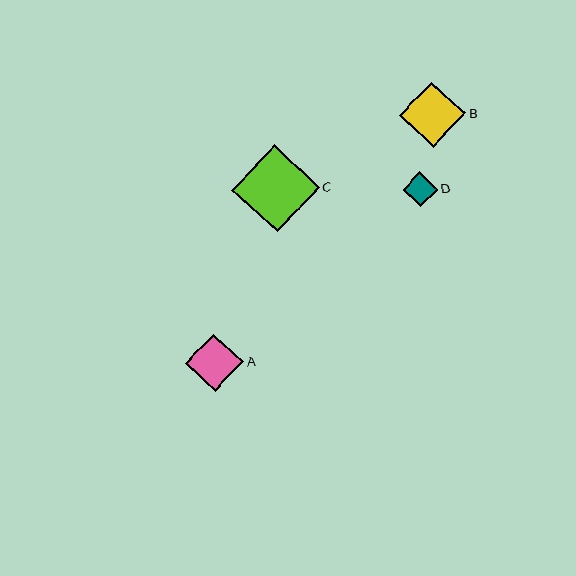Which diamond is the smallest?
Diamond D is the smallest with a size of approximately 35 pixels.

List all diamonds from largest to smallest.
From largest to smallest: C, B, A, D.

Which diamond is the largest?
Diamond C is the largest with a size of approximately 87 pixels.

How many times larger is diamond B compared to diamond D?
Diamond B is approximately 1.9 times the size of diamond D.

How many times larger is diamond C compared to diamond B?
Diamond C is approximately 1.3 times the size of diamond B.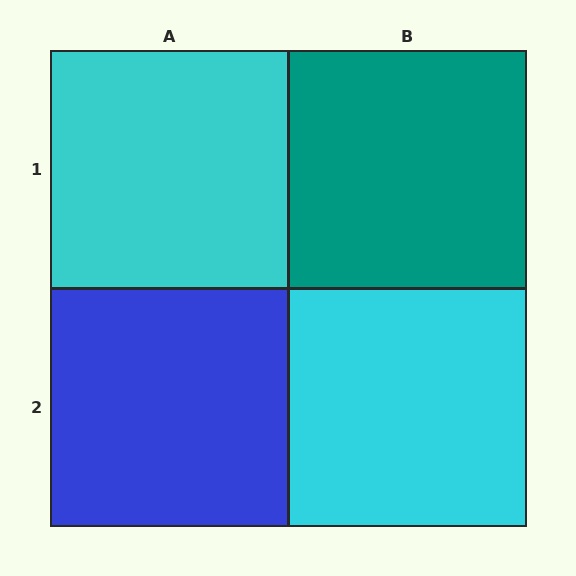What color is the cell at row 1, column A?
Cyan.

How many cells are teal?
1 cell is teal.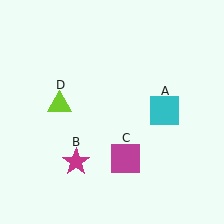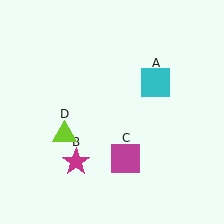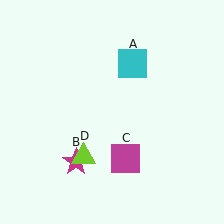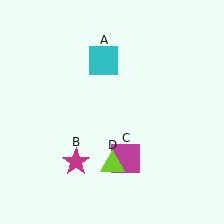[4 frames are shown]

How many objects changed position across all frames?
2 objects changed position: cyan square (object A), lime triangle (object D).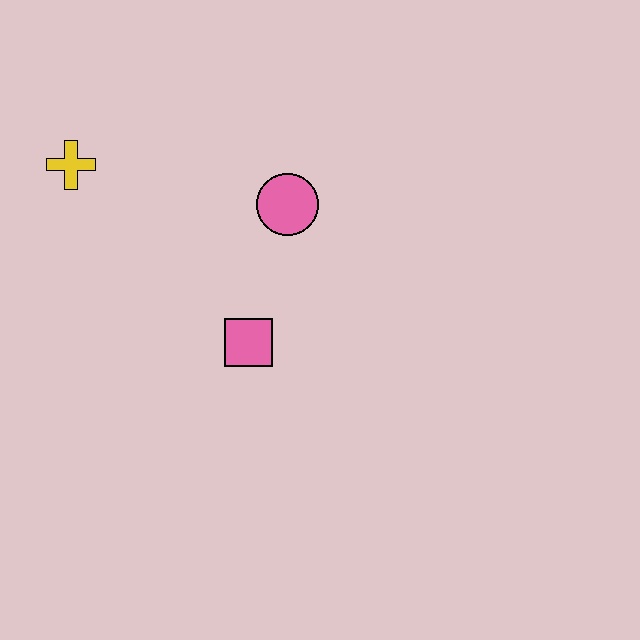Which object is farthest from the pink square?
The yellow cross is farthest from the pink square.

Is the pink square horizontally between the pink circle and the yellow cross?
Yes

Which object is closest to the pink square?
The pink circle is closest to the pink square.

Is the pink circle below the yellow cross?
Yes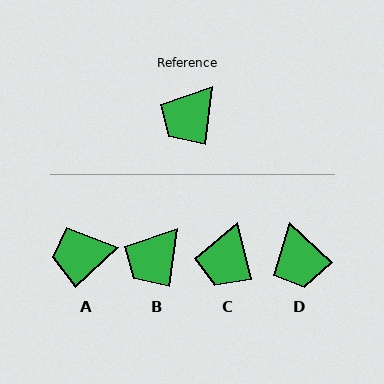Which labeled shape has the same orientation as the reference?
B.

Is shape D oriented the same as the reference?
No, it is off by about 54 degrees.